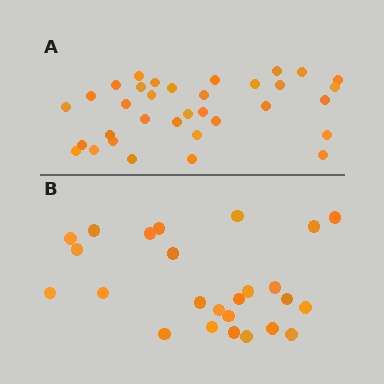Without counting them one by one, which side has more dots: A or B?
Region A (the top region) has more dots.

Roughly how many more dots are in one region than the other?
Region A has roughly 8 or so more dots than region B.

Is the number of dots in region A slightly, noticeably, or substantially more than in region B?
Region A has noticeably more, but not dramatically so. The ratio is roughly 1.4 to 1.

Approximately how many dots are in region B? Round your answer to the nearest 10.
About 20 dots. (The exact count is 25, which rounds to 20.)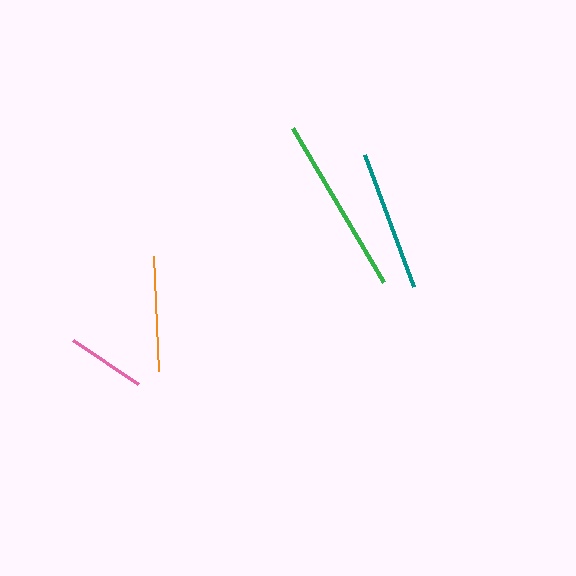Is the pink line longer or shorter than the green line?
The green line is longer than the pink line.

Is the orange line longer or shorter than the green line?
The green line is longer than the orange line.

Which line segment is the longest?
The green line is the longest at approximately 179 pixels.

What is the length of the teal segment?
The teal segment is approximately 140 pixels long.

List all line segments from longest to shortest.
From longest to shortest: green, teal, orange, pink.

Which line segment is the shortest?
The pink line is the shortest at approximately 78 pixels.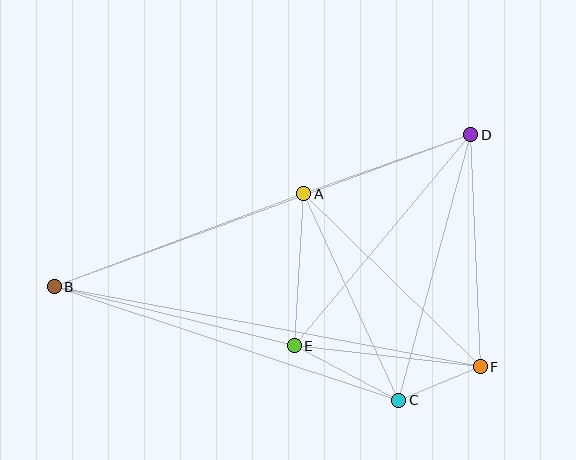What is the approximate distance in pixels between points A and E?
The distance between A and E is approximately 152 pixels.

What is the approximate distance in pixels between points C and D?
The distance between C and D is approximately 275 pixels.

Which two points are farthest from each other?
Points B and D are farthest from each other.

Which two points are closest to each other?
Points C and F are closest to each other.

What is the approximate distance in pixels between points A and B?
The distance between A and B is approximately 266 pixels.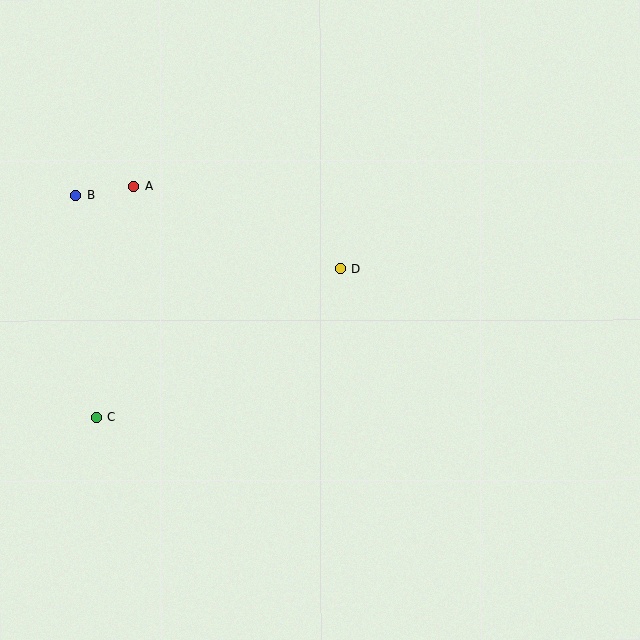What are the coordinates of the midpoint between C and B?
The midpoint between C and B is at (86, 307).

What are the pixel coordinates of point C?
Point C is at (97, 418).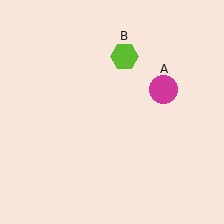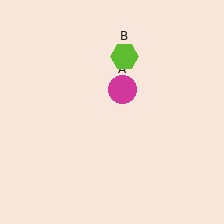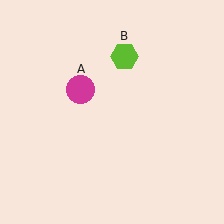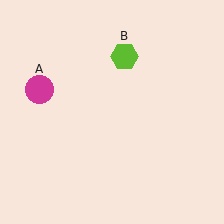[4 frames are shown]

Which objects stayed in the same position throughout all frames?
Lime hexagon (object B) remained stationary.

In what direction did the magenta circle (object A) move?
The magenta circle (object A) moved left.